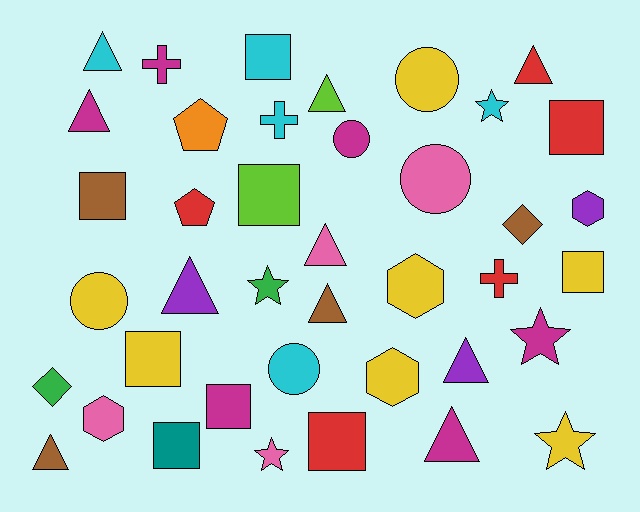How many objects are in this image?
There are 40 objects.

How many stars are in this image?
There are 5 stars.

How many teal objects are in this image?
There is 1 teal object.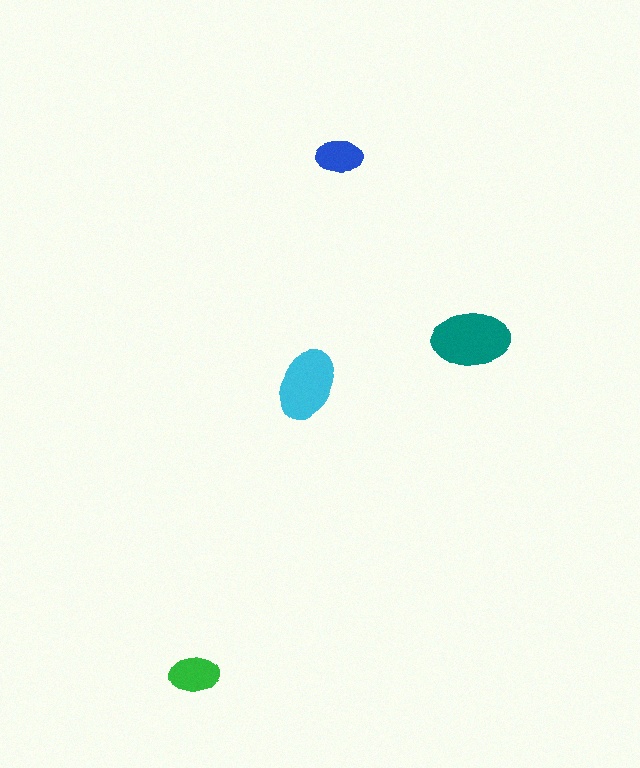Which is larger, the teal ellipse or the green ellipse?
The teal one.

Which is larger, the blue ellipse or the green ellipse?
The green one.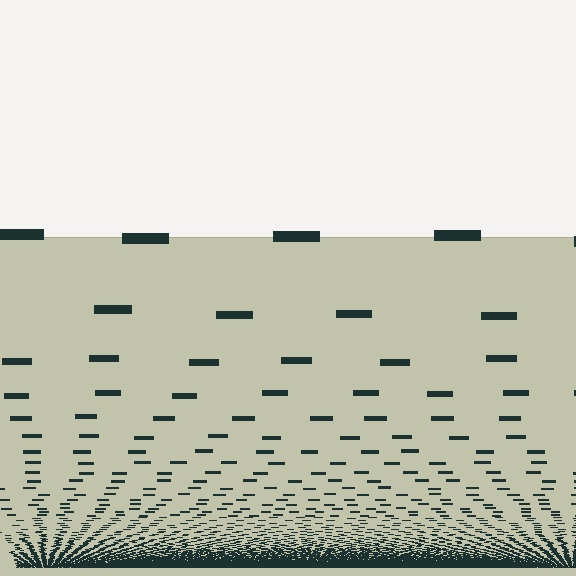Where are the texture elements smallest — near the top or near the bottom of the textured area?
Near the bottom.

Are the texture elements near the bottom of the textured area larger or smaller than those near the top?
Smaller. The gradient is inverted — elements near the bottom are smaller and denser.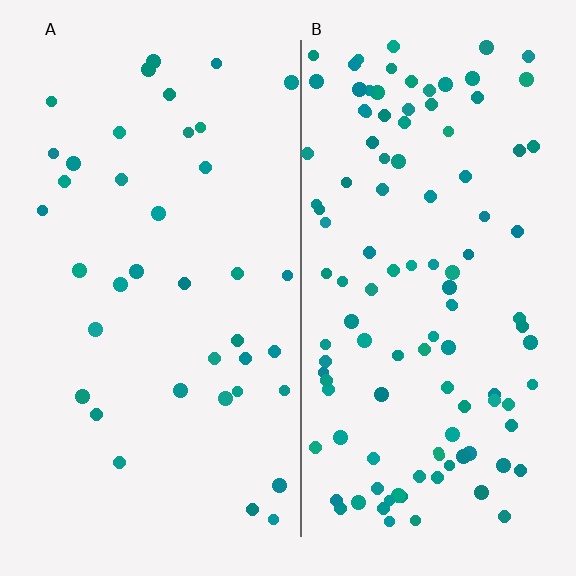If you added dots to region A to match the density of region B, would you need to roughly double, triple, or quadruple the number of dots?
Approximately triple.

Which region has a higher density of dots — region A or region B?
B (the right).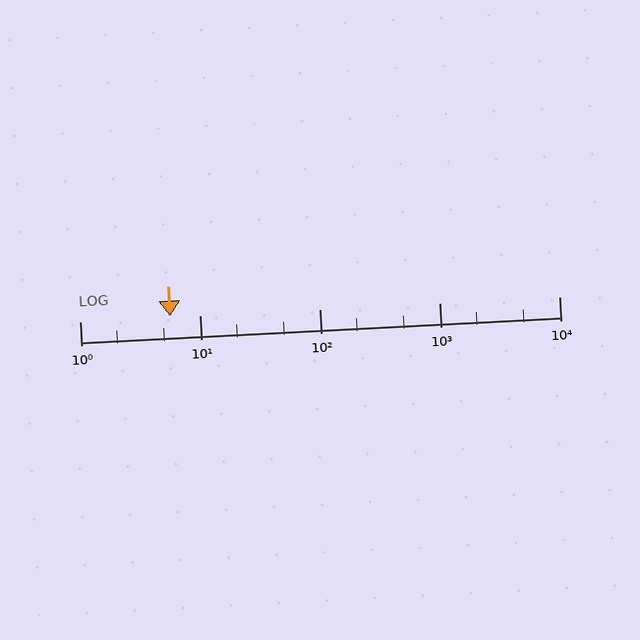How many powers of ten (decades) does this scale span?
The scale spans 4 decades, from 1 to 10000.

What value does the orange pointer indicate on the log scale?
The pointer indicates approximately 5.7.